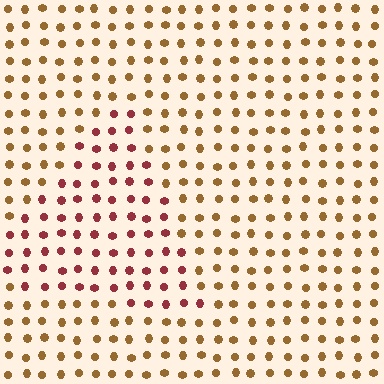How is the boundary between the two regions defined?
The boundary is defined purely by a slight shift in hue (about 42 degrees). Spacing, size, and orientation are identical on both sides.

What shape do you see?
I see a triangle.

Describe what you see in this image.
The image is filled with small brown elements in a uniform arrangement. A triangle-shaped region is visible where the elements are tinted to a slightly different hue, forming a subtle color boundary.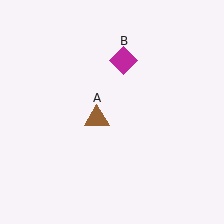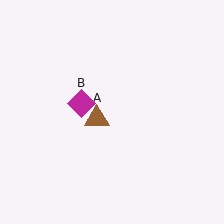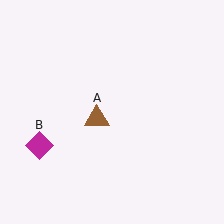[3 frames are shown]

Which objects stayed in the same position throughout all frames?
Brown triangle (object A) remained stationary.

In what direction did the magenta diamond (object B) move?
The magenta diamond (object B) moved down and to the left.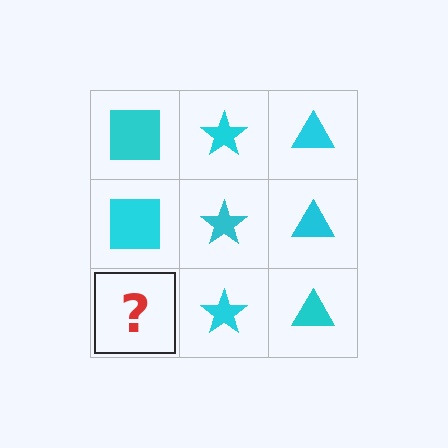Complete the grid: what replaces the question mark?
The question mark should be replaced with a cyan square.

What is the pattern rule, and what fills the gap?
The rule is that each column has a consistent shape. The gap should be filled with a cyan square.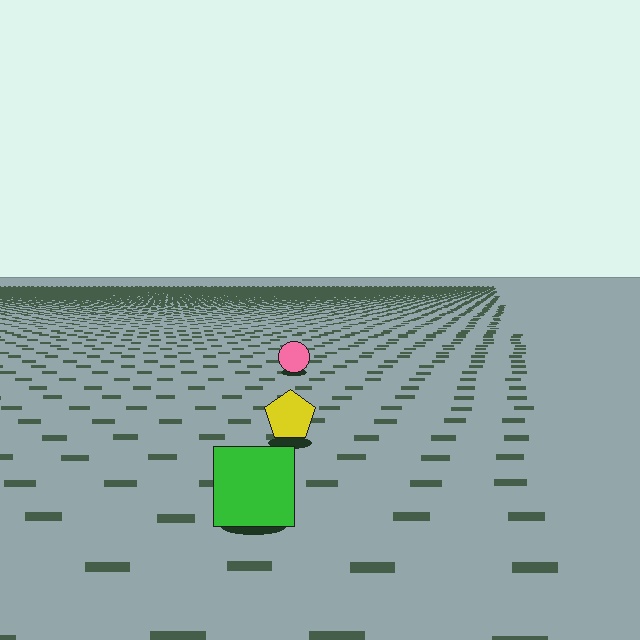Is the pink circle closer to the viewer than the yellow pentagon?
No. The yellow pentagon is closer — you can tell from the texture gradient: the ground texture is coarser near it.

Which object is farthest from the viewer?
The pink circle is farthest from the viewer. It appears smaller and the ground texture around it is denser.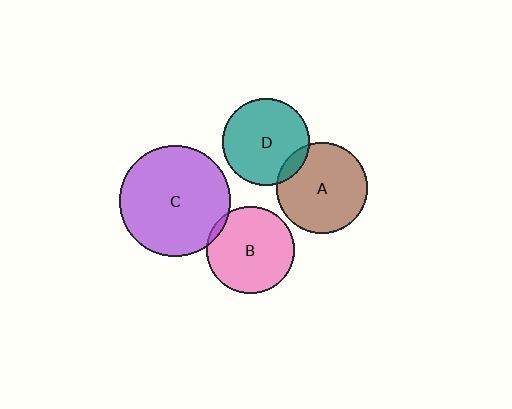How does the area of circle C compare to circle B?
Approximately 1.6 times.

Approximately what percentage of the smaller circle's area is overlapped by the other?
Approximately 5%.